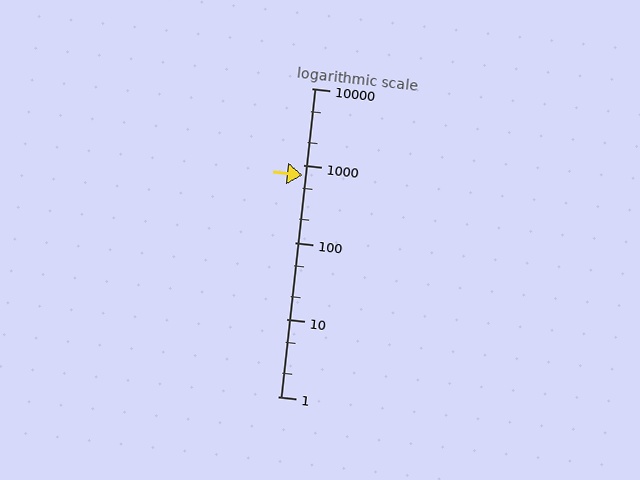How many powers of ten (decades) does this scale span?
The scale spans 4 decades, from 1 to 10000.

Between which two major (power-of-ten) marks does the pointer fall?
The pointer is between 100 and 1000.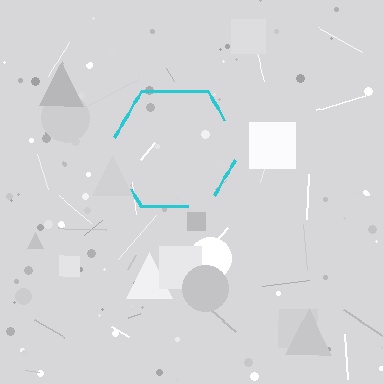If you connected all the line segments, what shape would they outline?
They would outline a hexagon.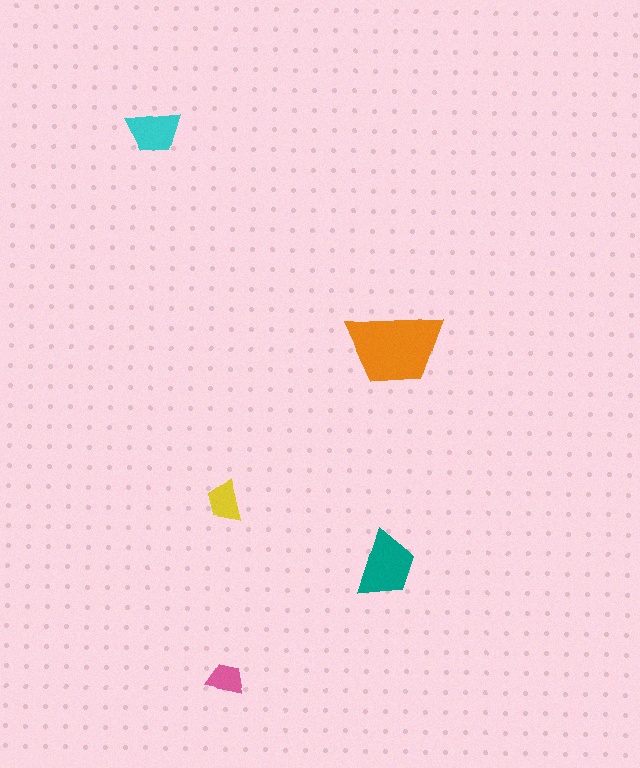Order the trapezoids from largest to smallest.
the orange one, the teal one, the cyan one, the yellow one, the pink one.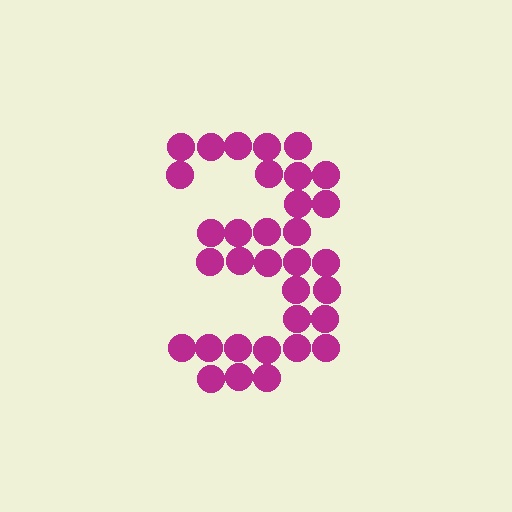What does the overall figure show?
The overall figure shows the digit 3.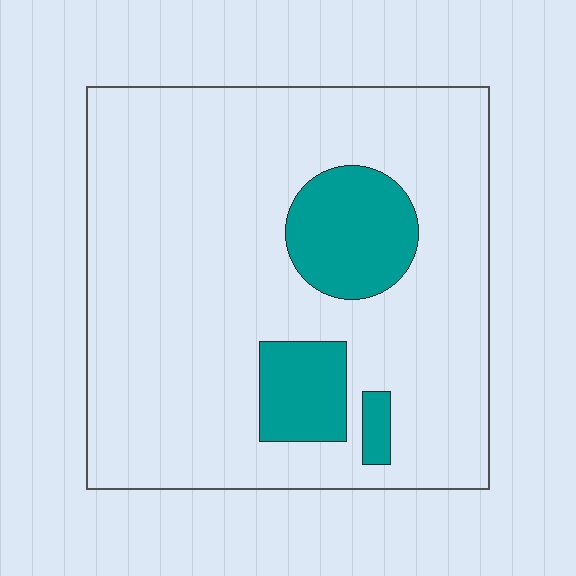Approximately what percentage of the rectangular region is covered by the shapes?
Approximately 15%.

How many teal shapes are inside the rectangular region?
3.